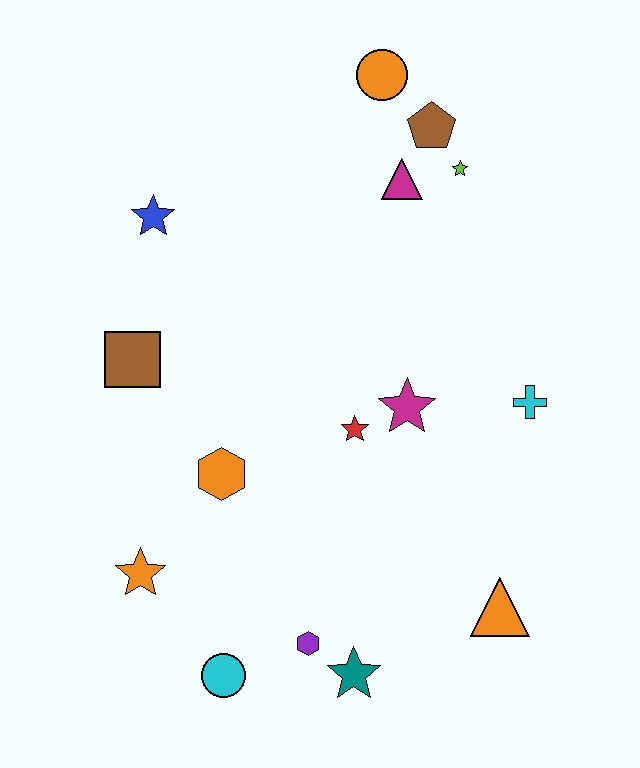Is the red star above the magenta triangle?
No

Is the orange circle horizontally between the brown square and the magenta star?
Yes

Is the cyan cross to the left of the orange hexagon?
No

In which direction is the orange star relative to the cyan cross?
The orange star is to the left of the cyan cross.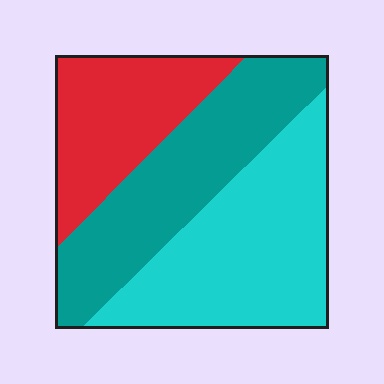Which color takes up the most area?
Cyan, at roughly 40%.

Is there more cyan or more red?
Cyan.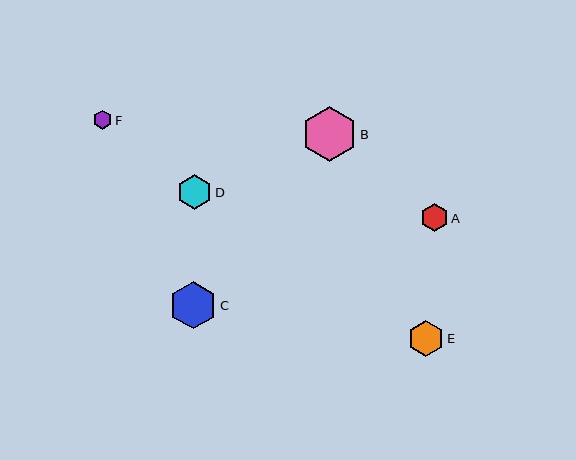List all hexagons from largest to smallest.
From largest to smallest: B, C, E, D, A, F.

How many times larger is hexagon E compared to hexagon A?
Hexagon E is approximately 1.3 times the size of hexagon A.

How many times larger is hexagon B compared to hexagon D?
Hexagon B is approximately 1.6 times the size of hexagon D.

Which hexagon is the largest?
Hexagon B is the largest with a size of approximately 55 pixels.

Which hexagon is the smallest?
Hexagon F is the smallest with a size of approximately 19 pixels.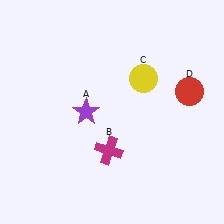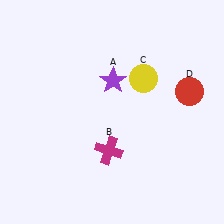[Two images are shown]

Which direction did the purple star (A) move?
The purple star (A) moved up.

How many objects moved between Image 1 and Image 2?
1 object moved between the two images.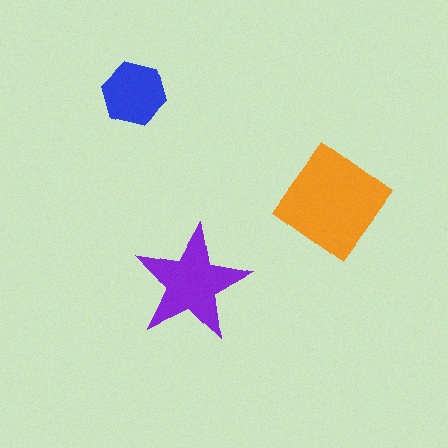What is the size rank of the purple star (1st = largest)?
2nd.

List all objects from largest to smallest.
The orange diamond, the purple star, the blue hexagon.